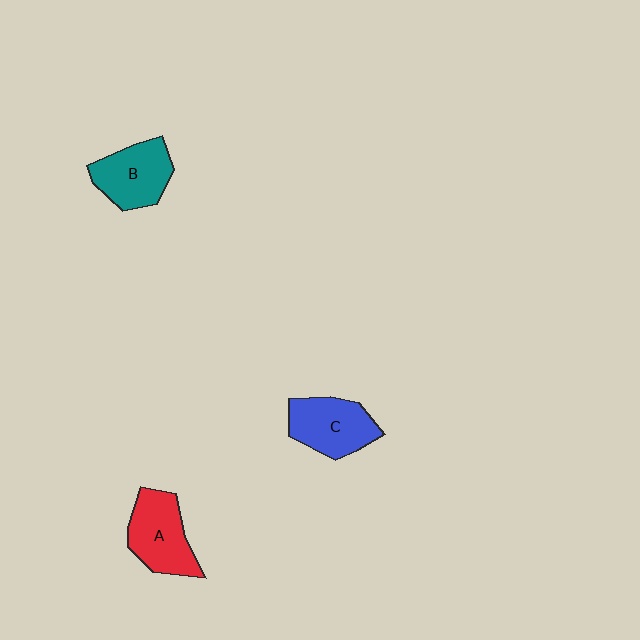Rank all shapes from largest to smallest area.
From largest to smallest: A (red), C (blue), B (teal).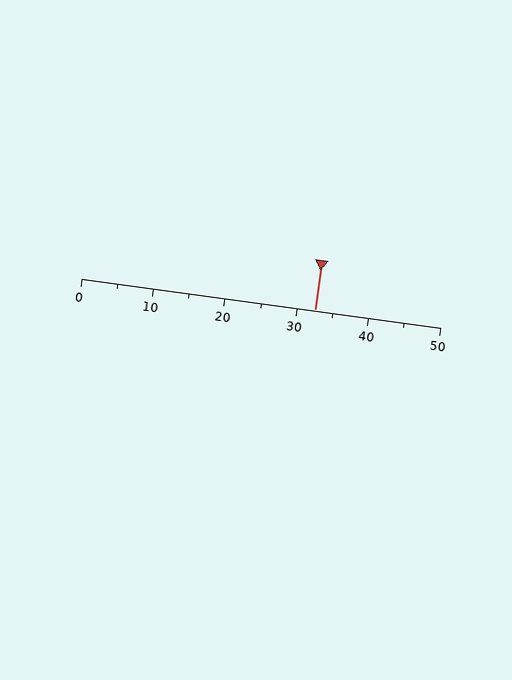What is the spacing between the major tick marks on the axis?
The major ticks are spaced 10 apart.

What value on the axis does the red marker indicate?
The marker indicates approximately 32.5.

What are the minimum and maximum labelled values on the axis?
The axis runs from 0 to 50.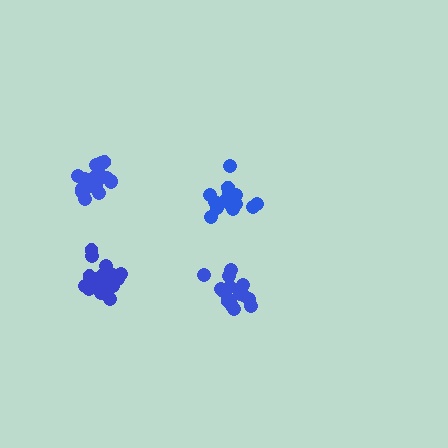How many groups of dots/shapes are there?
There are 4 groups.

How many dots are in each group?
Group 1: 16 dots, Group 2: 18 dots, Group 3: 19 dots, Group 4: 16 dots (69 total).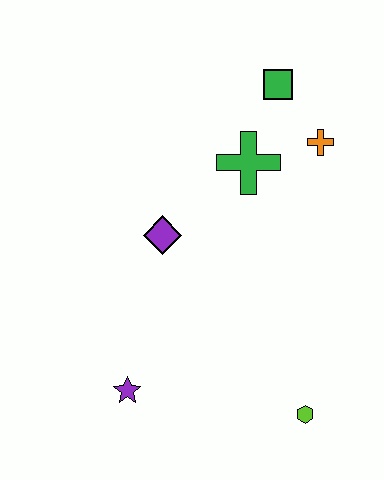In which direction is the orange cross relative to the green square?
The orange cross is below the green square.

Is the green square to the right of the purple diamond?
Yes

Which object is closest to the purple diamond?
The green cross is closest to the purple diamond.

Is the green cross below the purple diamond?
No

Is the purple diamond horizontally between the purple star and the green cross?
Yes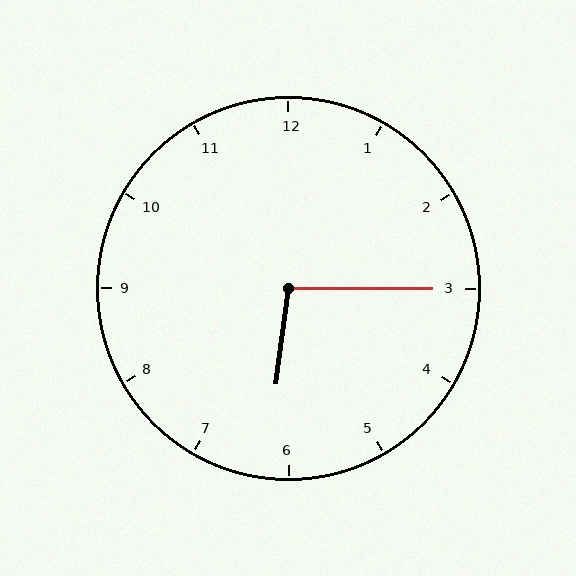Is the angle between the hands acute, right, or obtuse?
It is obtuse.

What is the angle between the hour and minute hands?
Approximately 98 degrees.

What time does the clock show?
6:15.